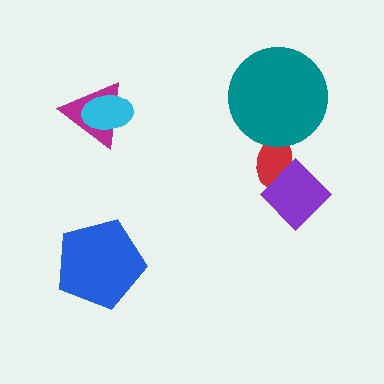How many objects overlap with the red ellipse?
2 objects overlap with the red ellipse.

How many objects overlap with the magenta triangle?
1 object overlaps with the magenta triangle.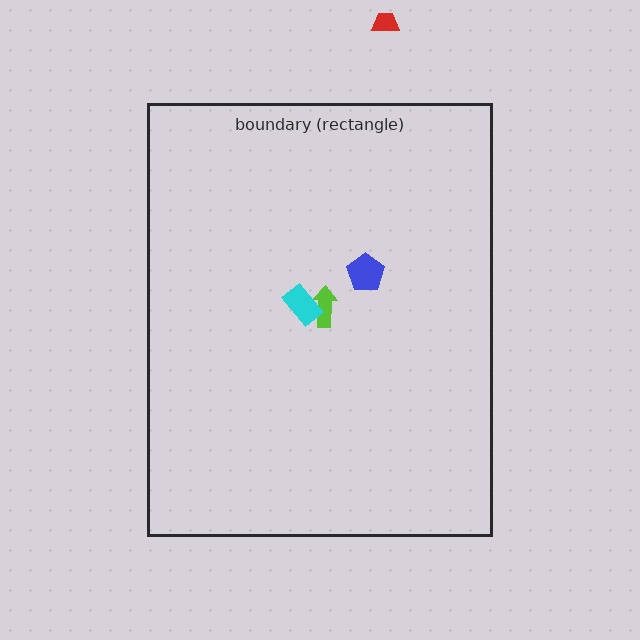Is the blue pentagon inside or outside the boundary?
Inside.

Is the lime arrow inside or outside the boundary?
Inside.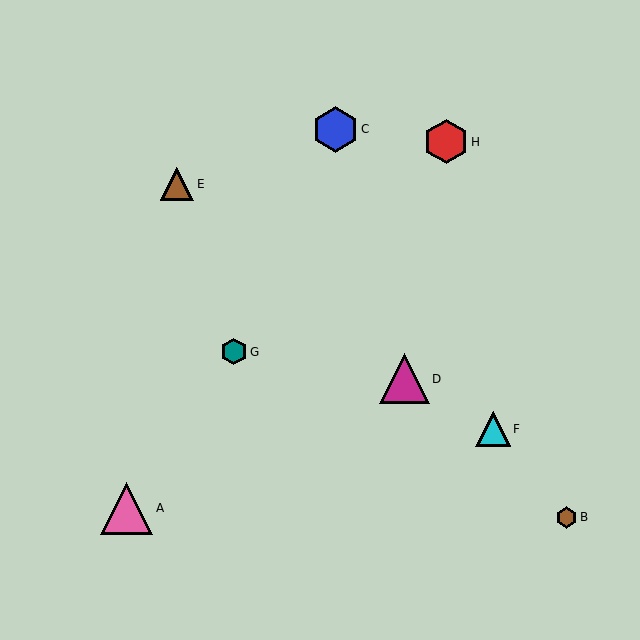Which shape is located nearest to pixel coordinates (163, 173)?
The brown triangle (labeled E) at (177, 184) is nearest to that location.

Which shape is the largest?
The pink triangle (labeled A) is the largest.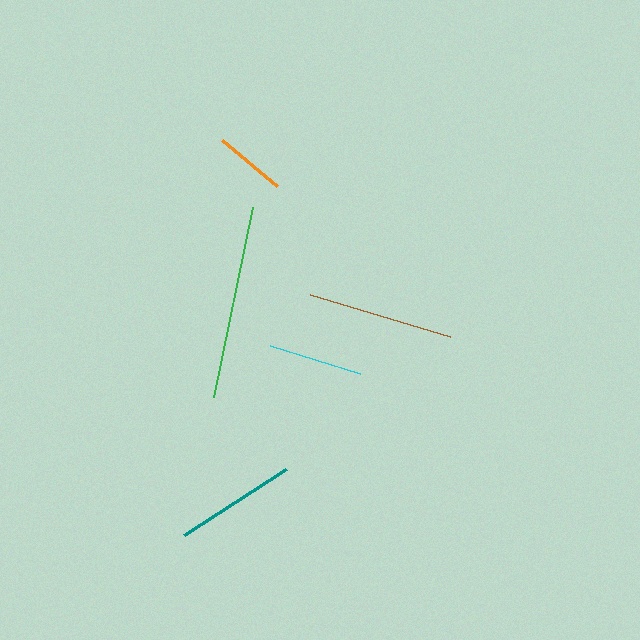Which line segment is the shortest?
The orange line is the shortest at approximately 72 pixels.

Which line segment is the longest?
The green line is the longest at approximately 195 pixels.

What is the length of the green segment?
The green segment is approximately 195 pixels long.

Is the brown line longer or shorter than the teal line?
The brown line is longer than the teal line.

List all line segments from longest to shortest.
From longest to shortest: green, brown, teal, cyan, orange.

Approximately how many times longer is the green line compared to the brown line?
The green line is approximately 1.3 times the length of the brown line.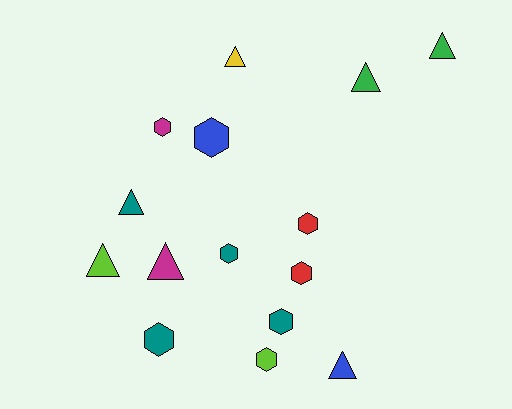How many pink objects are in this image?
There are no pink objects.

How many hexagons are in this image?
There are 8 hexagons.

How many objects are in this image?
There are 15 objects.